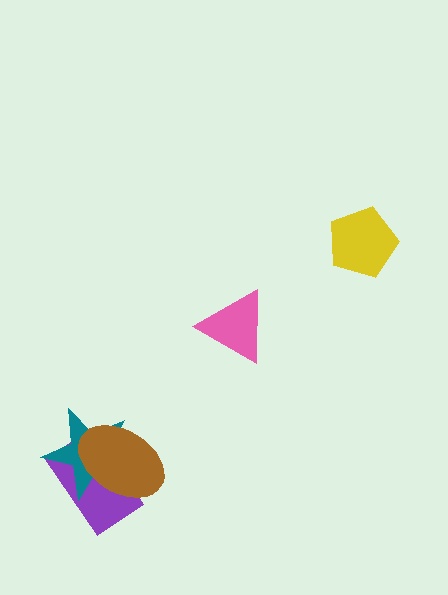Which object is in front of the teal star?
The brown ellipse is in front of the teal star.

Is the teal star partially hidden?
Yes, it is partially covered by another shape.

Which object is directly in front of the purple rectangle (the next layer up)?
The teal star is directly in front of the purple rectangle.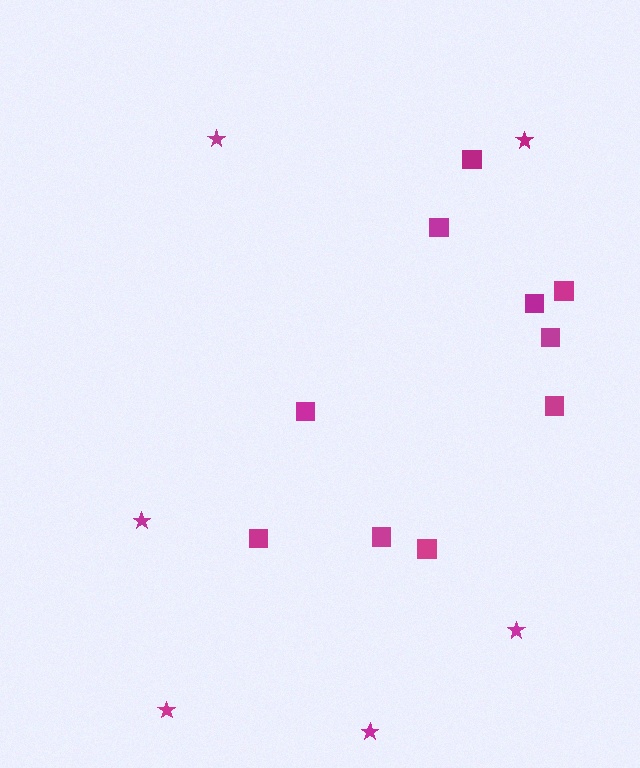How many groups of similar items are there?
There are 2 groups: one group of squares (10) and one group of stars (6).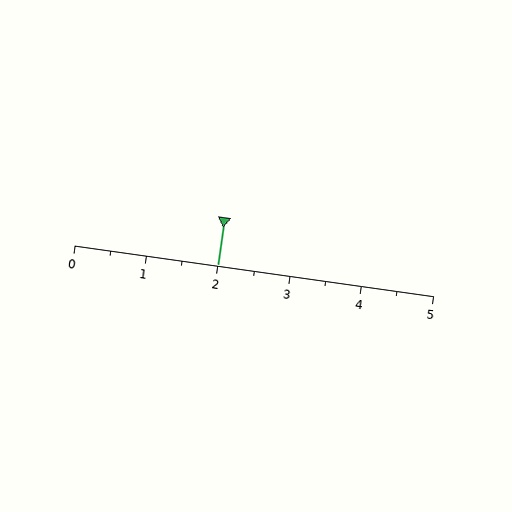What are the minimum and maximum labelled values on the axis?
The axis runs from 0 to 5.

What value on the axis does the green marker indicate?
The marker indicates approximately 2.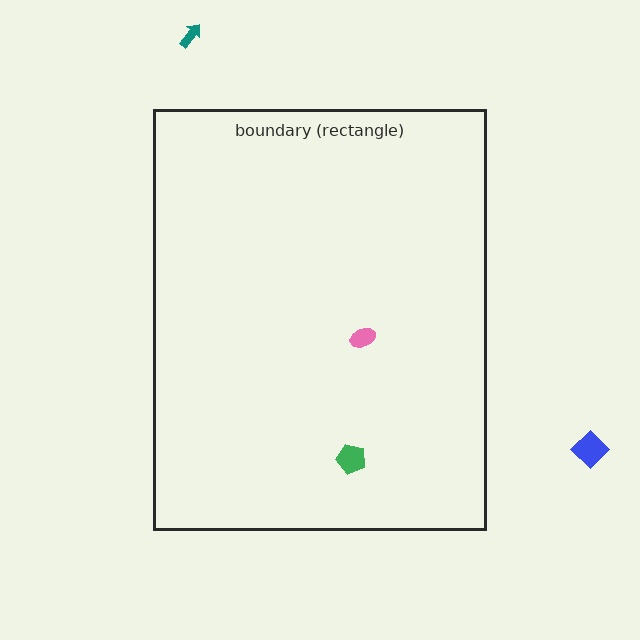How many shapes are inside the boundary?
2 inside, 2 outside.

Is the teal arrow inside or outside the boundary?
Outside.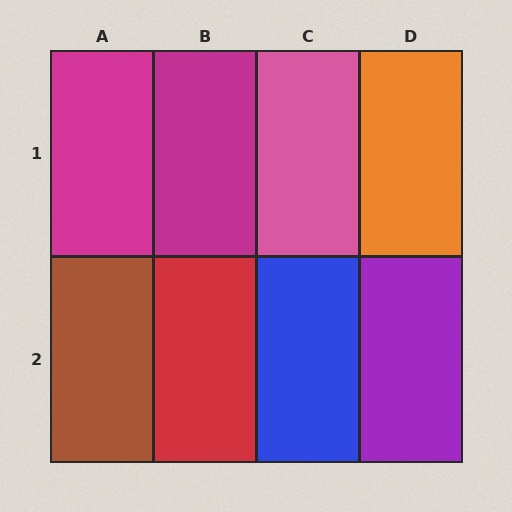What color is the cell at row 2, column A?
Brown.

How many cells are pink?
1 cell is pink.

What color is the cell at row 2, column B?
Red.